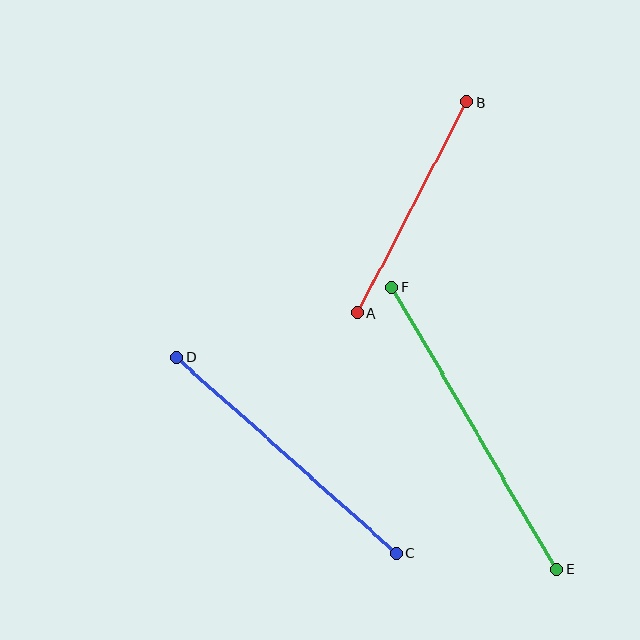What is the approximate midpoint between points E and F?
The midpoint is at approximately (474, 428) pixels.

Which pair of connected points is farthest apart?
Points E and F are farthest apart.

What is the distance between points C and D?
The distance is approximately 294 pixels.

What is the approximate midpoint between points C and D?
The midpoint is at approximately (286, 455) pixels.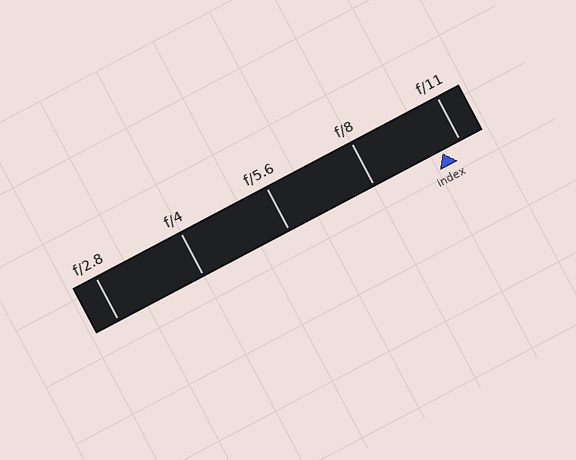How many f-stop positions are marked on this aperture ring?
There are 5 f-stop positions marked.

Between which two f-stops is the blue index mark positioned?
The index mark is between f/8 and f/11.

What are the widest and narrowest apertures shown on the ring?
The widest aperture shown is f/2.8 and the narrowest is f/11.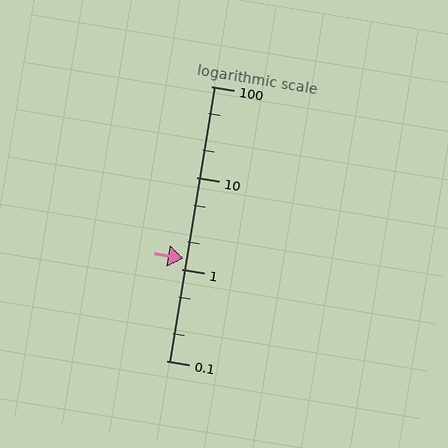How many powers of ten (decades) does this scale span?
The scale spans 3 decades, from 0.1 to 100.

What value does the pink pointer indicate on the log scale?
The pointer indicates approximately 1.3.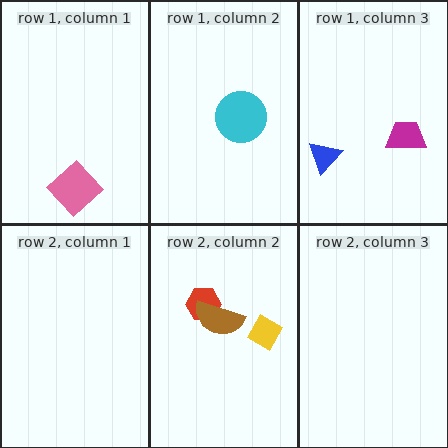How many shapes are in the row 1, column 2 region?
1.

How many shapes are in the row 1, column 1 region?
1.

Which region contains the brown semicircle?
The row 2, column 2 region.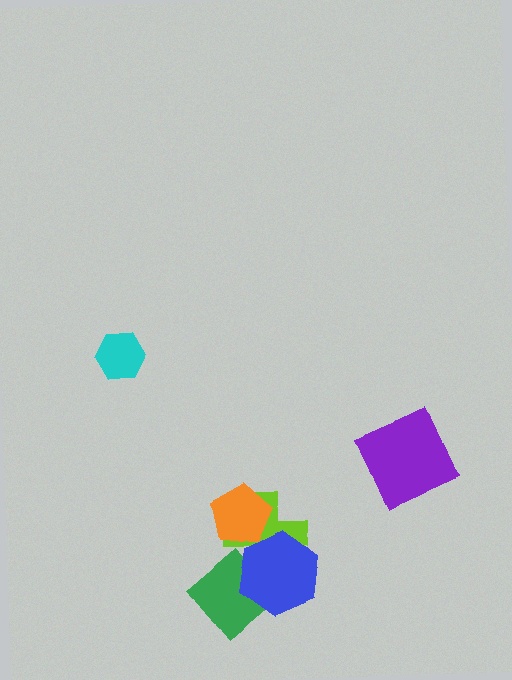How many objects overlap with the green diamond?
2 objects overlap with the green diamond.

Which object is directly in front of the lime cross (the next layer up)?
The orange pentagon is directly in front of the lime cross.